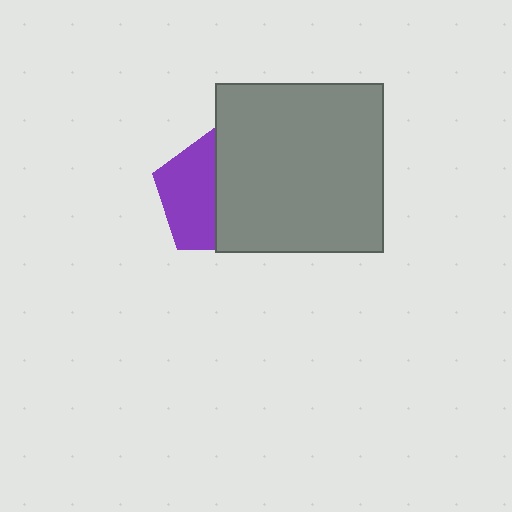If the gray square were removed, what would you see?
You would see the complete purple pentagon.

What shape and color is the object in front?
The object in front is a gray square.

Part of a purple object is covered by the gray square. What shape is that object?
It is a pentagon.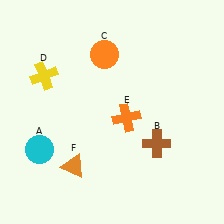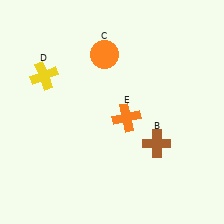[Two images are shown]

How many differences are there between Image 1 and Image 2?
There are 2 differences between the two images.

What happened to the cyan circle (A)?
The cyan circle (A) was removed in Image 2. It was in the bottom-left area of Image 1.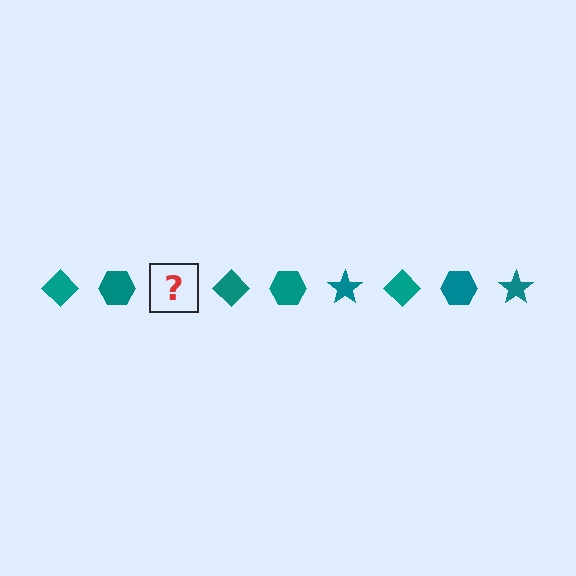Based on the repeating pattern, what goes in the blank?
The blank should be a teal star.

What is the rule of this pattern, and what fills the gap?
The rule is that the pattern cycles through diamond, hexagon, star shapes in teal. The gap should be filled with a teal star.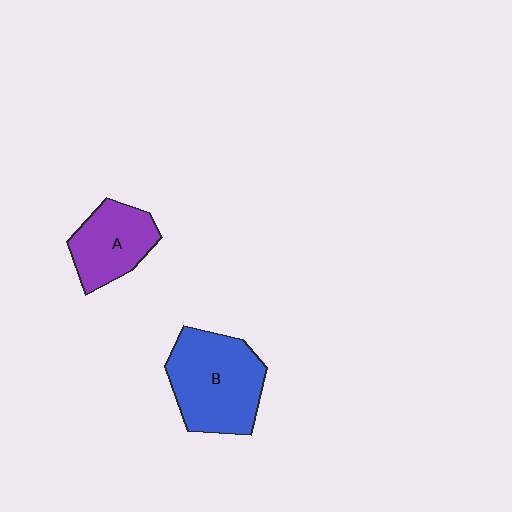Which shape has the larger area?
Shape B (blue).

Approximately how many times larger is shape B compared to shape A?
Approximately 1.5 times.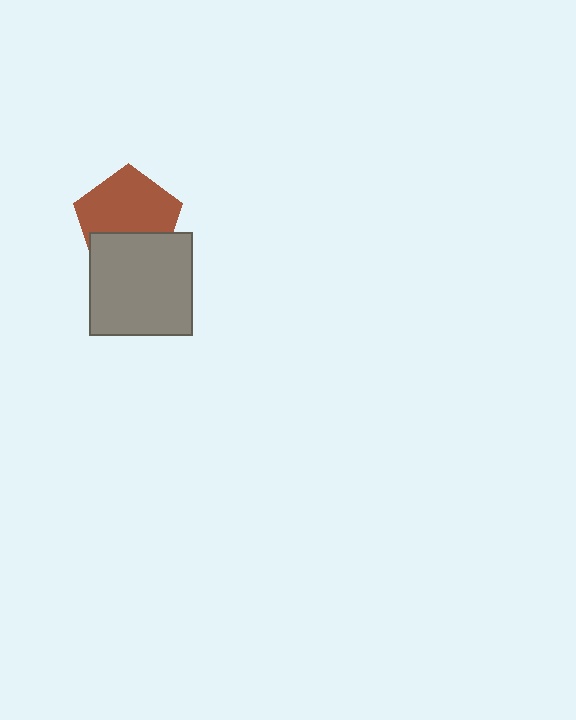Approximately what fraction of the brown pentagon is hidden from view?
Roughly 35% of the brown pentagon is hidden behind the gray square.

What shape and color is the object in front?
The object in front is a gray square.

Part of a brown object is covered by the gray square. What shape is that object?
It is a pentagon.